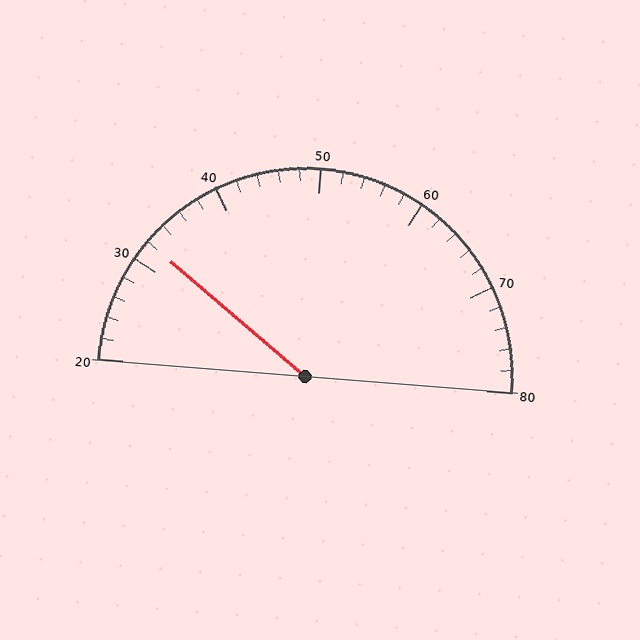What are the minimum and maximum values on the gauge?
The gauge ranges from 20 to 80.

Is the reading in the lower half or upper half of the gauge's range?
The reading is in the lower half of the range (20 to 80).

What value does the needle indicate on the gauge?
The needle indicates approximately 32.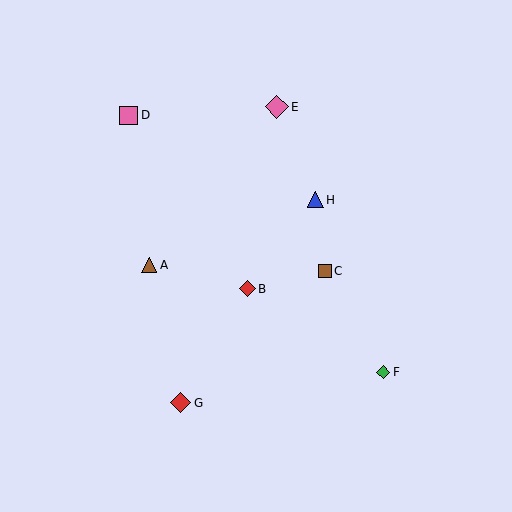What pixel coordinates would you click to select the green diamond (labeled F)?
Click at (383, 372) to select the green diamond F.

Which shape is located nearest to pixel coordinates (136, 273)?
The brown triangle (labeled A) at (149, 265) is nearest to that location.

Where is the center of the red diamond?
The center of the red diamond is at (181, 403).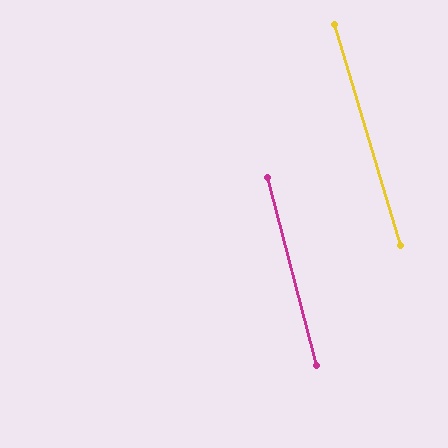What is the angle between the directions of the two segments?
Approximately 2 degrees.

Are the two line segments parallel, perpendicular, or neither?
Parallel — their directions differ by only 2.0°.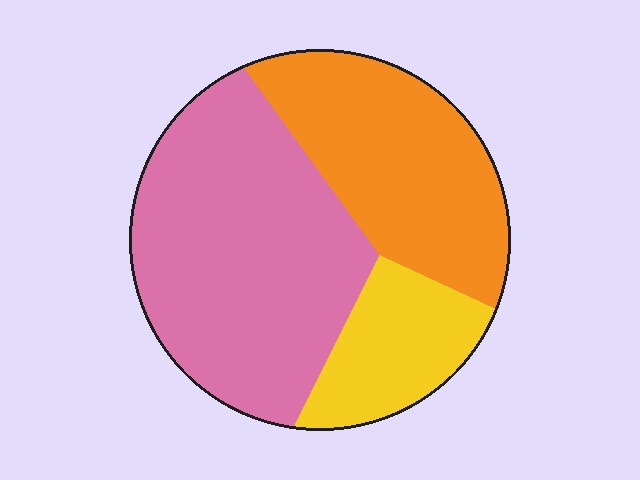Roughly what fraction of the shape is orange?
Orange takes up between a sixth and a third of the shape.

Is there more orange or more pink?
Pink.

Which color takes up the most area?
Pink, at roughly 50%.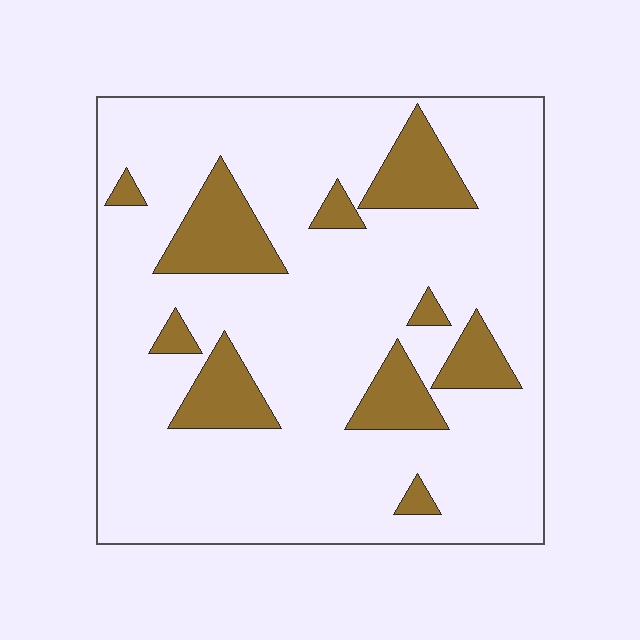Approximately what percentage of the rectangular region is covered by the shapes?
Approximately 15%.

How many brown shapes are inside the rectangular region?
10.